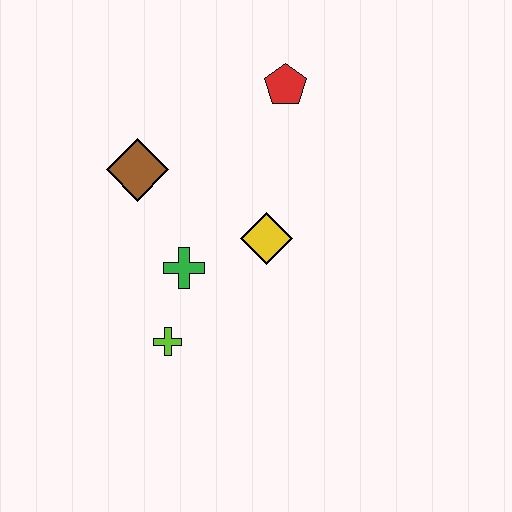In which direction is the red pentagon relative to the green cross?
The red pentagon is above the green cross.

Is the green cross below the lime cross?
No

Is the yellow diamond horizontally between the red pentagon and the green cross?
Yes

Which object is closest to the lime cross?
The green cross is closest to the lime cross.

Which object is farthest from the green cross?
The red pentagon is farthest from the green cross.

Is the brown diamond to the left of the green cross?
Yes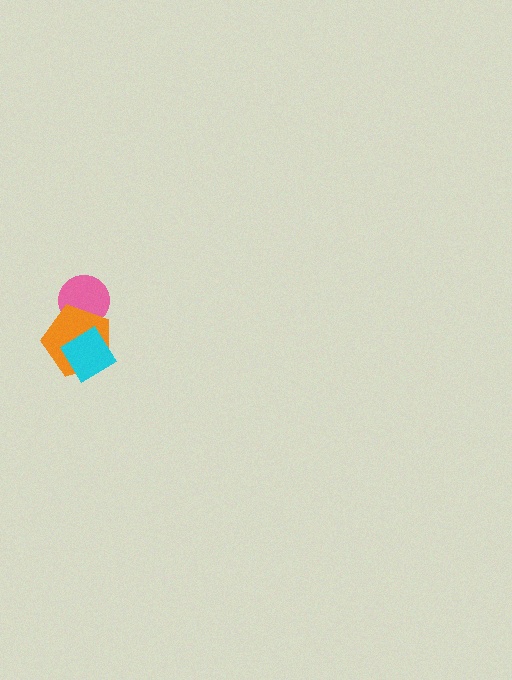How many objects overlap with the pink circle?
1 object overlaps with the pink circle.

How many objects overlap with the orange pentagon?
2 objects overlap with the orange pentagon.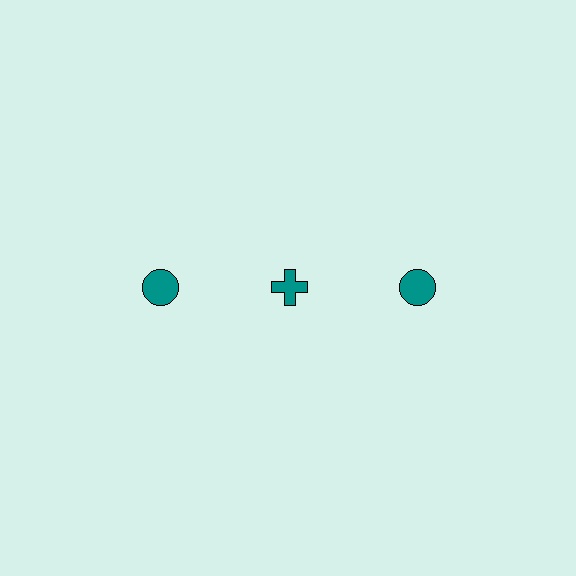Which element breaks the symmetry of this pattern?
The teal cross in the top row, second from left column breaks the symmetry. All other shapes are teal circles.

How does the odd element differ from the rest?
It has a different shape: cross instead of circle.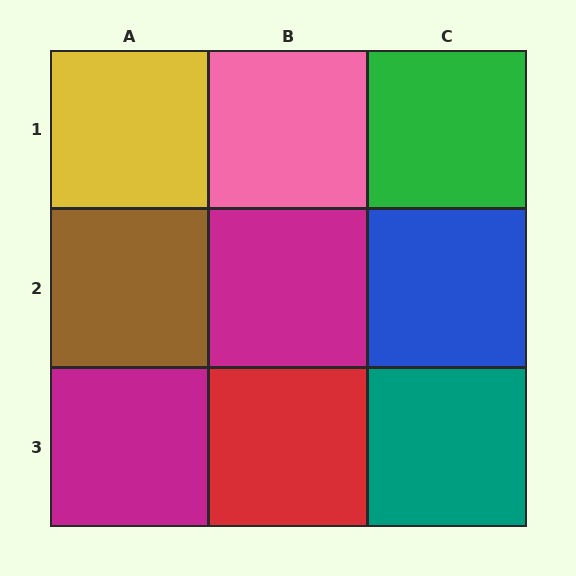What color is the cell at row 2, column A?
Brown.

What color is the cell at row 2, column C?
Blue.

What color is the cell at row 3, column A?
Magenta.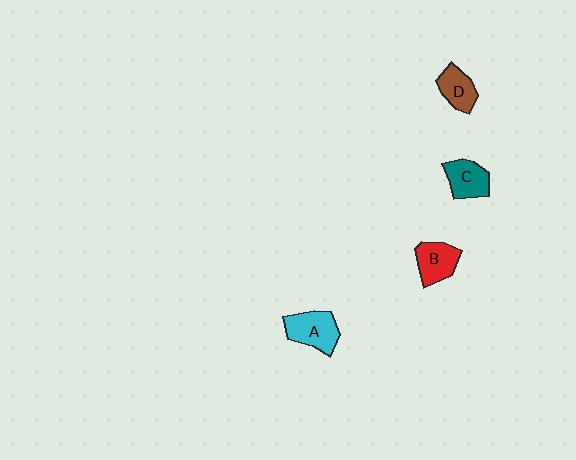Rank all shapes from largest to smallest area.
From largest to smallest: A (cyan), B (red), C (teal), D (brown).